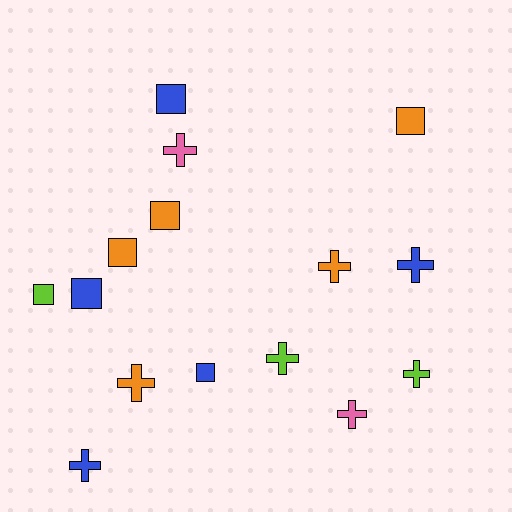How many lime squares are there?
There is 1 lime square.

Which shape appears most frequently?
Cross, with 8 objects.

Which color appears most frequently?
Blue, with 5 objects.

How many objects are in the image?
There are 15 objects.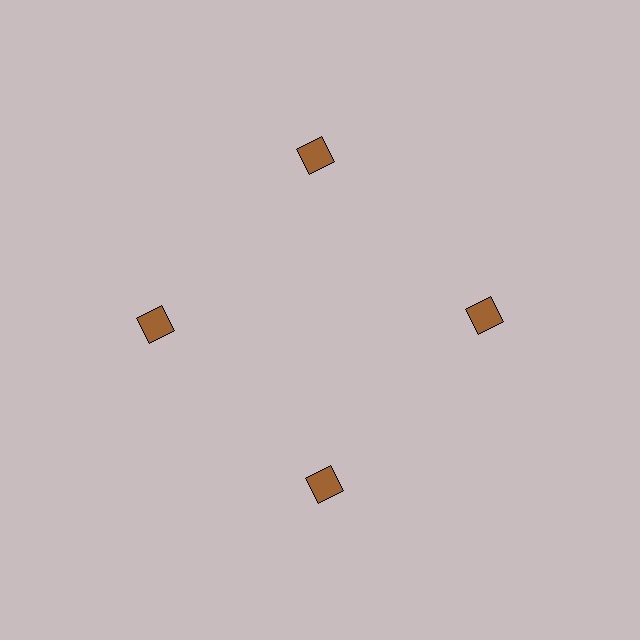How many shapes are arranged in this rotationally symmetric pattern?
There are 4 shapes, arranged in 4 groups of 1.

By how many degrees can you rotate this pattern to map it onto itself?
The pattern maps onto itself every 90 degrees of rotation.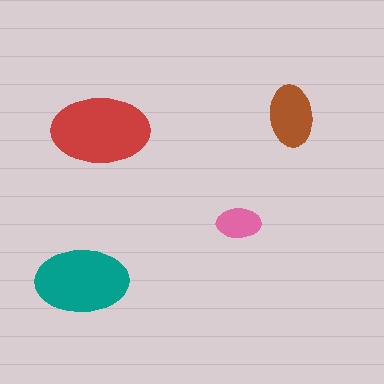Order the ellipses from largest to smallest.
the red one, the teal one, the brown one, the pink one.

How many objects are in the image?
There are 4 objects in the image.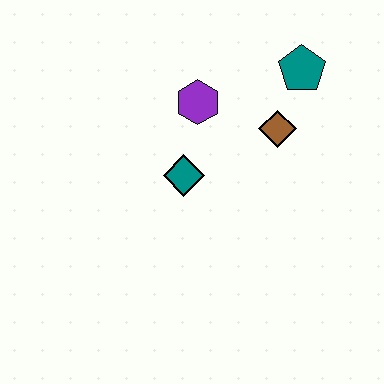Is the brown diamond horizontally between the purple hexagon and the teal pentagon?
Yes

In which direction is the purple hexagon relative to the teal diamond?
The purple hexagon is above the teal diamond.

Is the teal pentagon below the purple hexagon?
No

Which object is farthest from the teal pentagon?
The teal diamond is farthest from the teal pentagon.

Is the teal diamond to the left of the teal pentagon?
Yes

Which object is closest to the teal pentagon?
The brown diamond is closest to the teal pentagon.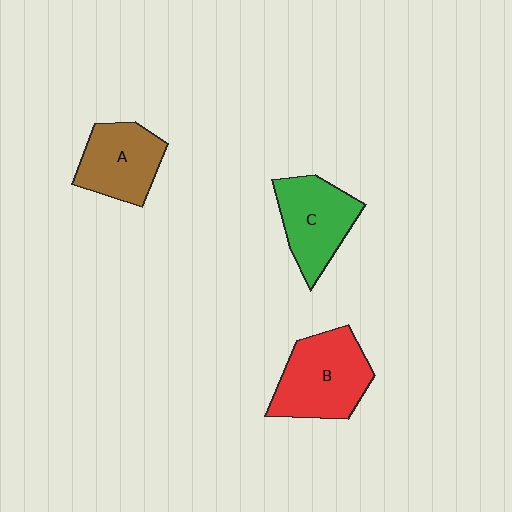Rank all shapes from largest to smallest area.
From largest to smallest: B (red), C (green), A (brown).